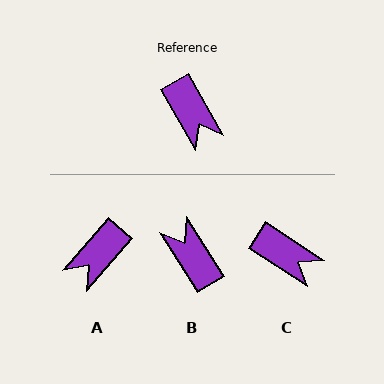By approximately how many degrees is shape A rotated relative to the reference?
Approximately 71 degrees clockwise.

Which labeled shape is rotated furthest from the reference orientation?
B, about 178 degrees away.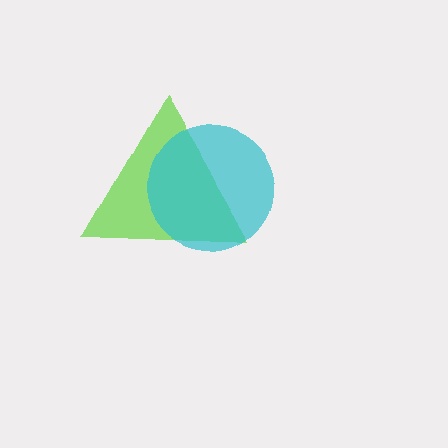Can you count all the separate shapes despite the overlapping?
Yes, there are 2 separate shapes.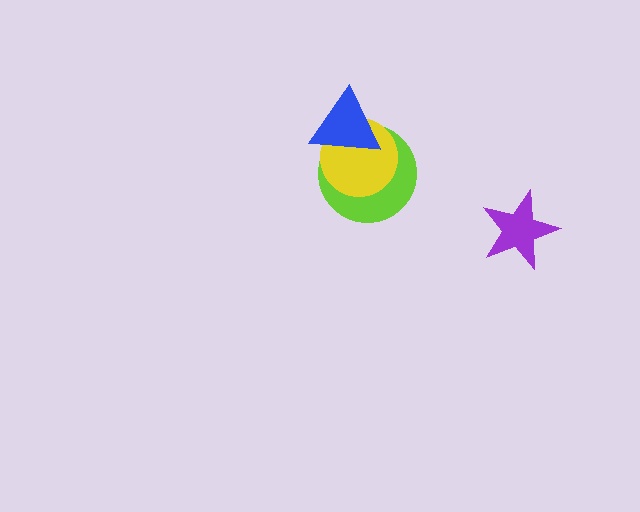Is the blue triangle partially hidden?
No, no other shape covers it.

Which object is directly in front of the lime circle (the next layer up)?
The yellow circle is directly in front of the lime circle.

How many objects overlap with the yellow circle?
2 objects overlap with the yellow circle.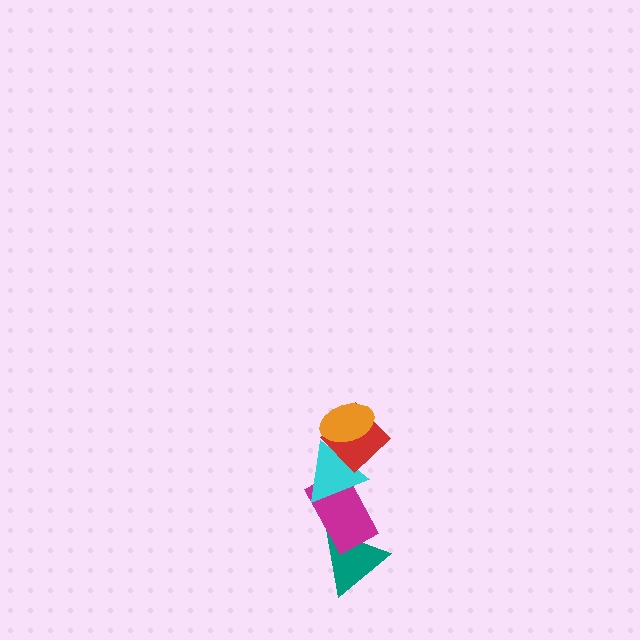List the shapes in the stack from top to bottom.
From top to bottom: the orange ellipse, the red diamond, the cyan triangle, the magenta rectangle, the teal triangle.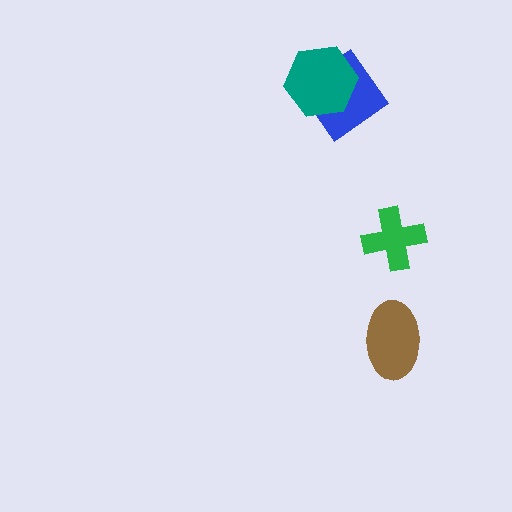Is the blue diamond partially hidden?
Yes, it is partially covered by another shape.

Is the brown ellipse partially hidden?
No, no other shape covers it.